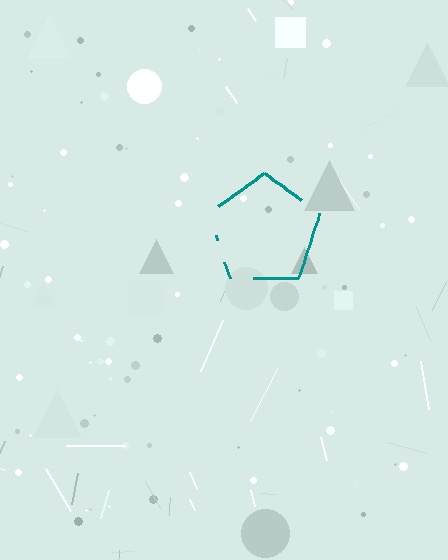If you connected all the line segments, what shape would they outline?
They would outline a pentagon.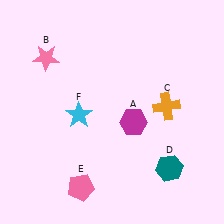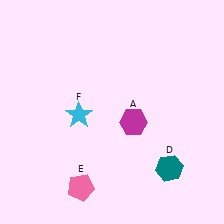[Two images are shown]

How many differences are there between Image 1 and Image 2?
There are 2 differences between the two images.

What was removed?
The pink star (B), the orange cross (C) were removed in Image 2.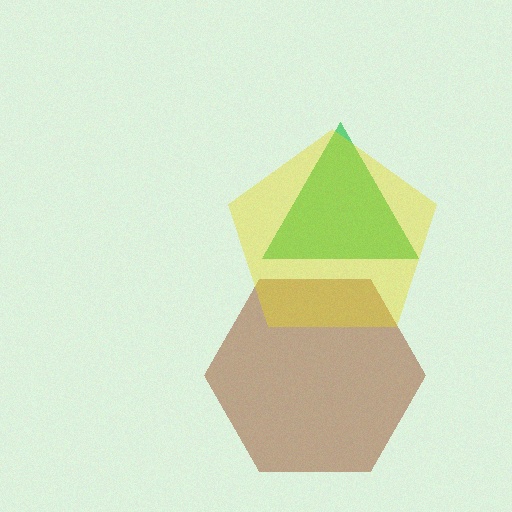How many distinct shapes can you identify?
There are 3 distinct shapes: a green triangle, a brown hexagon, a yellow pentagon.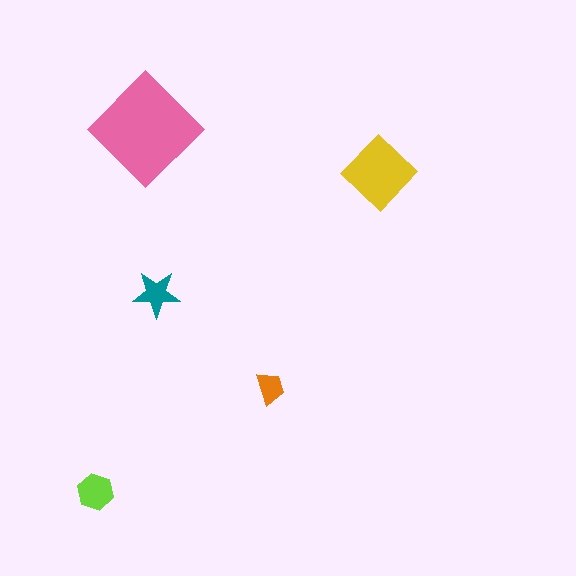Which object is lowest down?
The lime hexagon is bottommost.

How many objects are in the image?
There are 5 objects in the image.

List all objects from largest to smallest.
The pink diamond, the yellow diamond, the lime hexagon, the teal star, the orange trapezoid.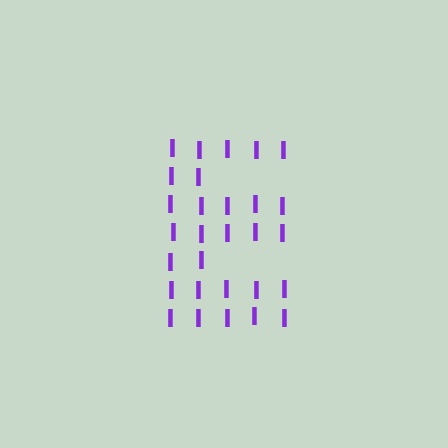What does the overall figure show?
The overall figure shows the letter E.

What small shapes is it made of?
It is made of small letter I's.